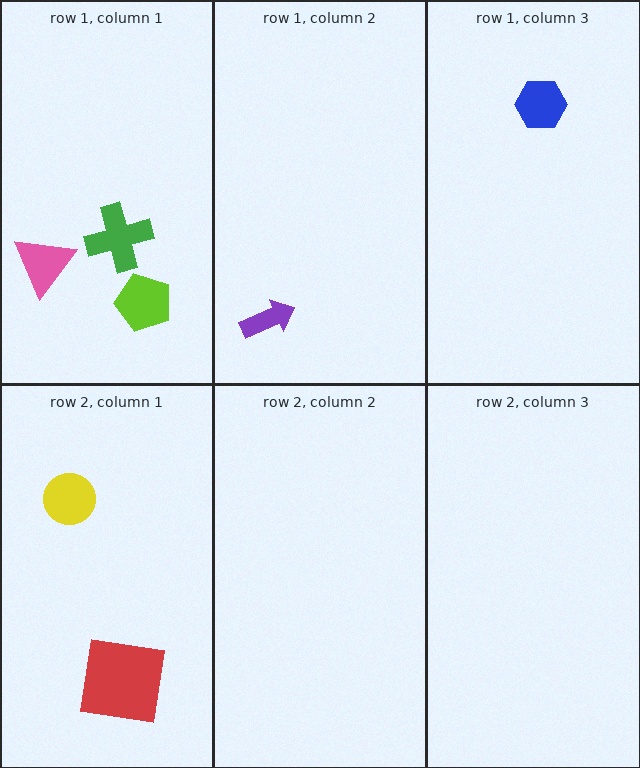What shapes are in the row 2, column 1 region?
The red square, the yellow circle.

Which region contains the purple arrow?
The row 1, column 2 region.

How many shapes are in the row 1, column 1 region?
3.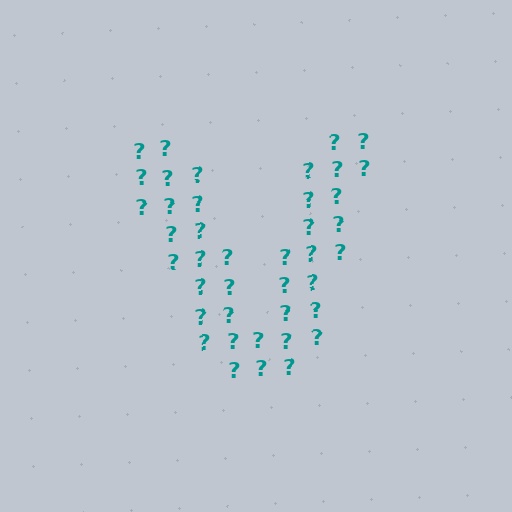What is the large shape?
The large shape is the letter V.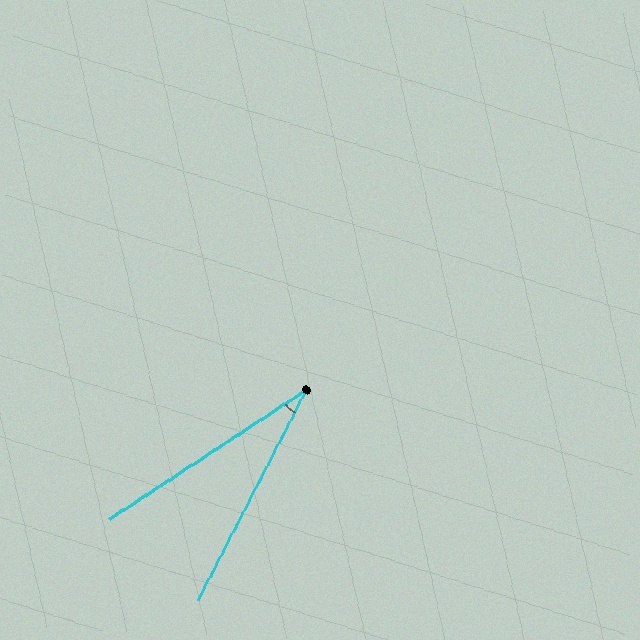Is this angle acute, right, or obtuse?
It is acute.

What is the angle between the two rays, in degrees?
Approximately 29 degrees.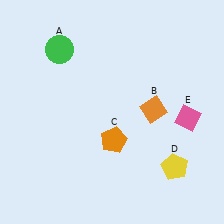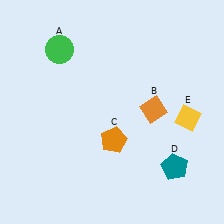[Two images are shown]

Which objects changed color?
D changed from yellow to teal. E changed from pink to yellow.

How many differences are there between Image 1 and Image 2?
There are 2 differences between the two images.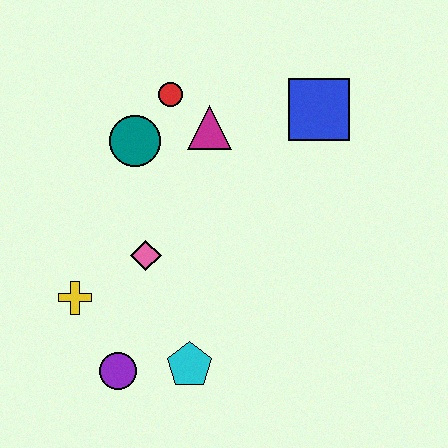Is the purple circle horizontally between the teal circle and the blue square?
No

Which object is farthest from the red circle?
The purple circle is farthest from the red circle.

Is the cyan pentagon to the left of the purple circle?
No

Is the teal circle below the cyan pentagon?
No